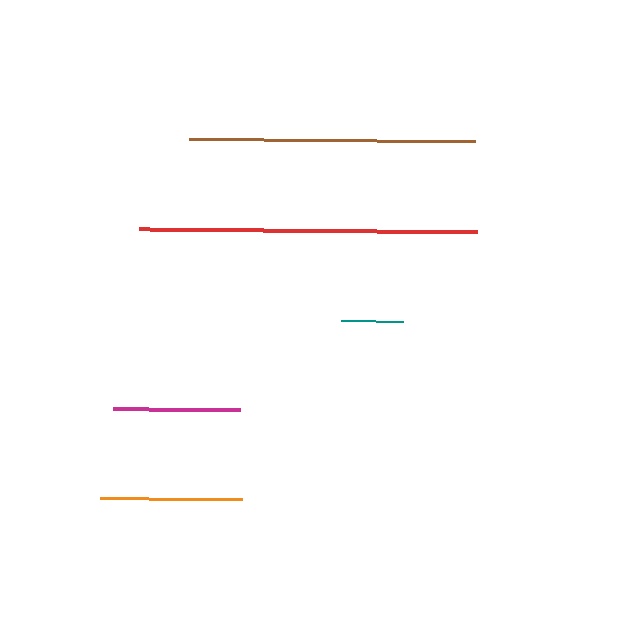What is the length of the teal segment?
The teal segment is approximately 62 pixels long.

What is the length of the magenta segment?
The magenta segment is approximately 127 pixels long.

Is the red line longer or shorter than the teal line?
The red line is longer than the teal line.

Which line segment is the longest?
The red line is the longest at approximately 338 pixels.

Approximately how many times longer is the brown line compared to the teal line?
The brown line is approximately 4.6 times the length of the teal line.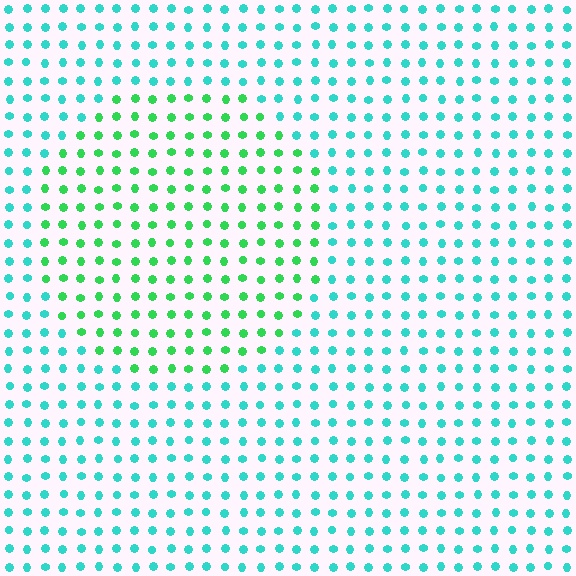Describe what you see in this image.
The image is filled with small cyan elements in a uniform arrangement. A circle-shaped region is visible where the elements are tinted to a slightly different hue, forming a subtle color boundary.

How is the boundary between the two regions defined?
The boundary is defined purely by a slight shift in hue (about 42 degrees). Spacing, size, and orientation are identical on both sides.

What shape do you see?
I see a circle.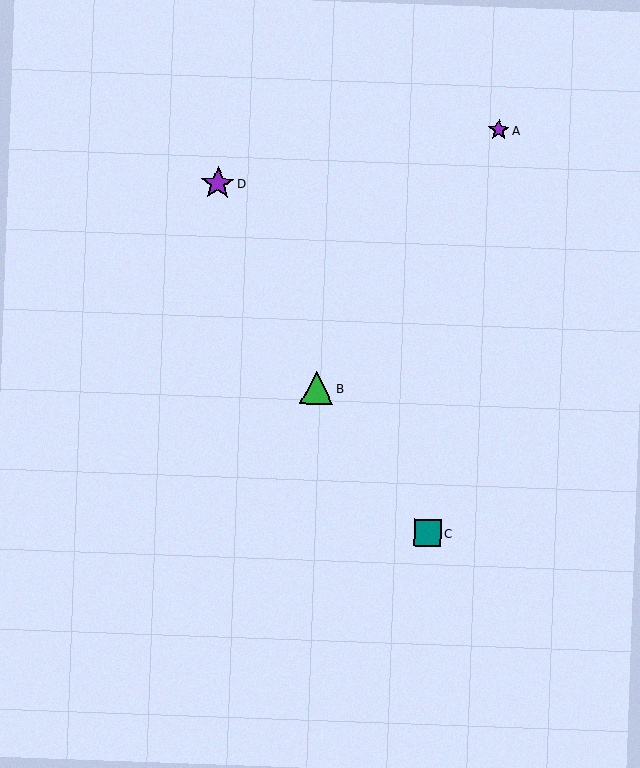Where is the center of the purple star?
The center of the purple star is at (218, 184).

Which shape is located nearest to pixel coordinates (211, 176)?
The purple star (labeled D) at (218, 184) is nearest to that location.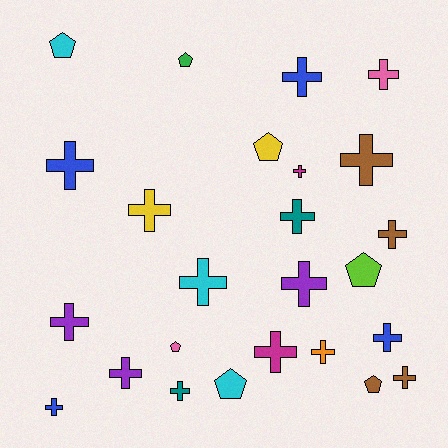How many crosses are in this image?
There are 18 crosses.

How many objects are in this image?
There are 25 objects.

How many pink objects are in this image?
There are 2 pink objects.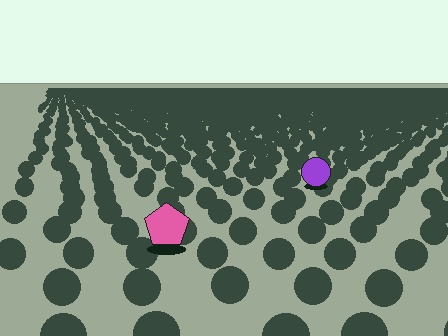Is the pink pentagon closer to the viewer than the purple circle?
Yes. The pink pentagon is closer — you can tell from the texture gradient: the ground texture is coarser near it.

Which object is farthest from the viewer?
The purple circle is farthest from the viewer. It appears smaller and the ground texture around it is denser.